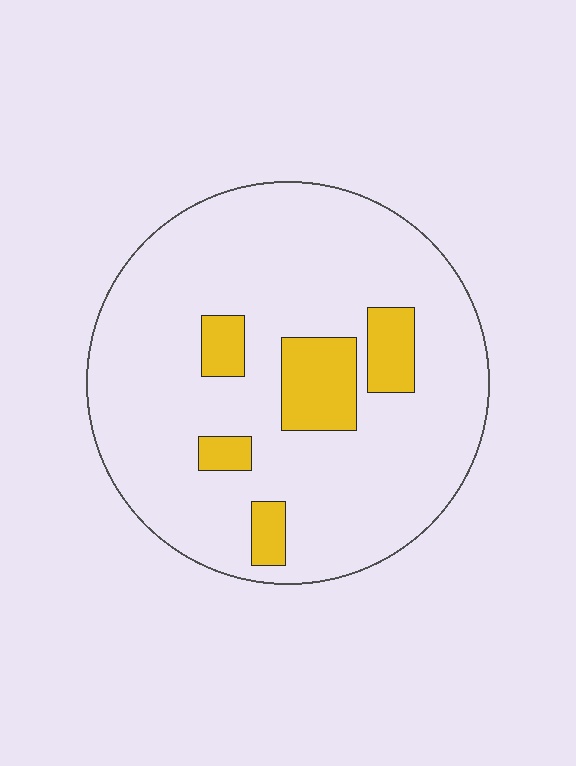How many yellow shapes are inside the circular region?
5.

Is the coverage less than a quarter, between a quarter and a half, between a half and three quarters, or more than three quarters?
Less than a quarter.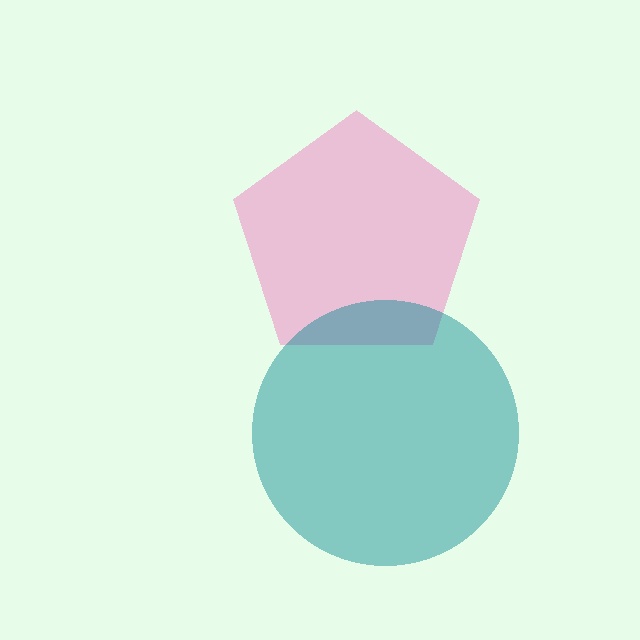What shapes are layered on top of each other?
The layered shapes are: a pink pentagon, a teal circle.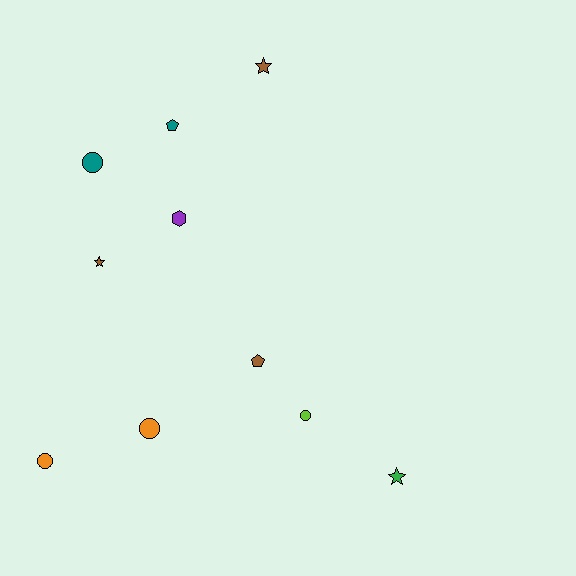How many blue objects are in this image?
There are no blue objects.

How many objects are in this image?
There are 10 objects.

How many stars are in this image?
There are 3 stars.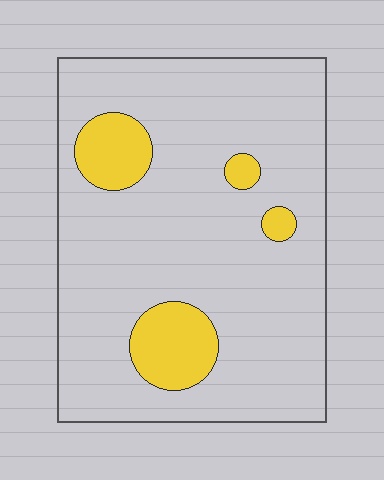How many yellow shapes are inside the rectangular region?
4.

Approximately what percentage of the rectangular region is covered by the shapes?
Approximately 15%.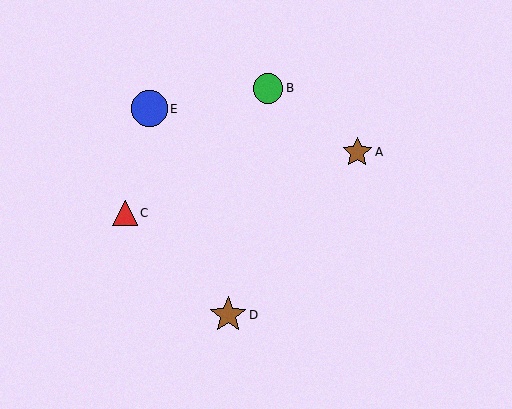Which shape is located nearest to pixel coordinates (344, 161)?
The brown star (labeled A) at (357, 152) is nearest to that location.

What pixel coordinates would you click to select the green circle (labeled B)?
Click at (268, 88) to select the green circle B.